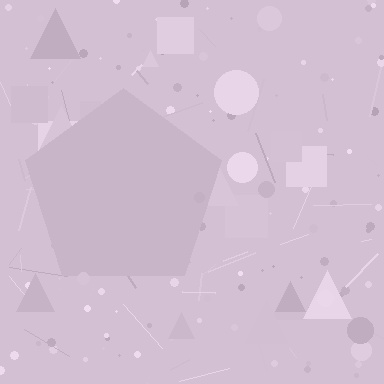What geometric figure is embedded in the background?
A pentagon is embedded in the background.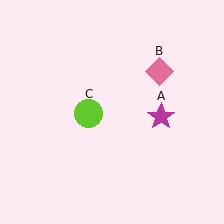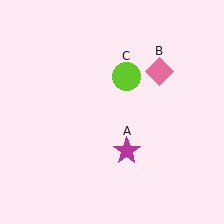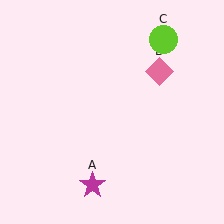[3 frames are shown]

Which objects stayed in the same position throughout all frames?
Pink diamond (object B) remained stationary.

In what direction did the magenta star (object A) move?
The magenta star (object A) moved down and to the left.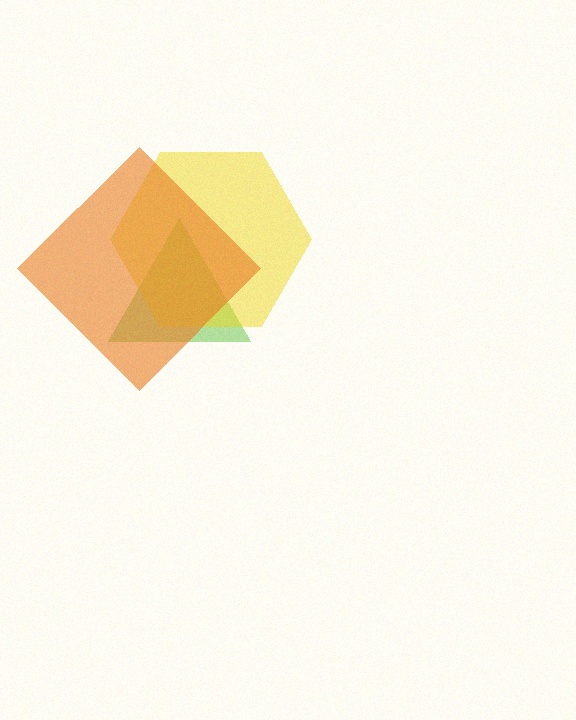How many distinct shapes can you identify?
There are 3 distinct shapes: a lime triangle, a yellow hexagon, an orange diamond.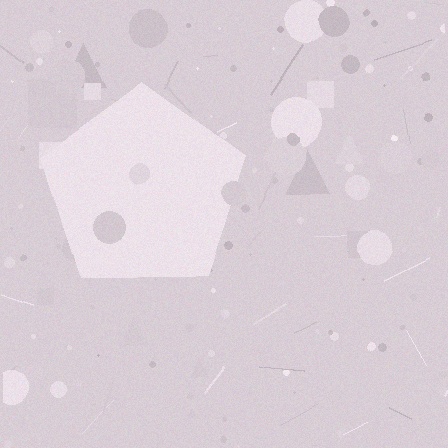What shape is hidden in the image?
A pentagon is hidden in the image.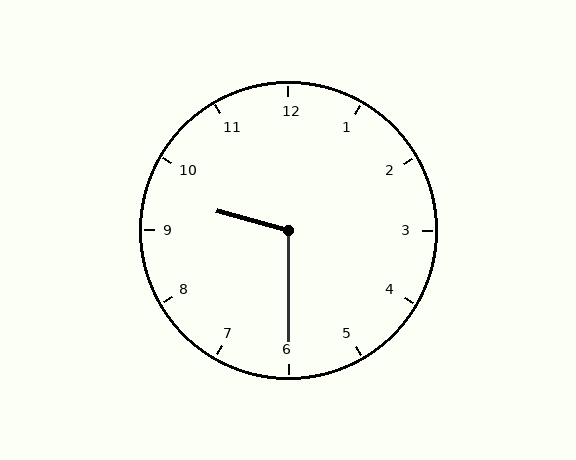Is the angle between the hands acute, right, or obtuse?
It is obtuse.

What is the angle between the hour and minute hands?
Approximately 105 degrees.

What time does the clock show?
9:30.